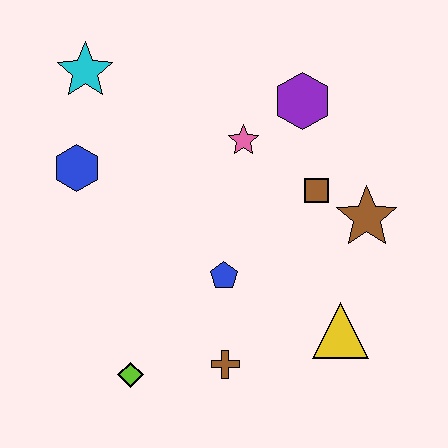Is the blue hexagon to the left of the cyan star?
Yes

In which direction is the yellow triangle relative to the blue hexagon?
The yellow triangle is to the right of the blue hexagon.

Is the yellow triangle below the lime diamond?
No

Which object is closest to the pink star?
The purple hexagon is closest to the pink star.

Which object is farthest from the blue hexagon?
The yellow triangle is farthest from the blue hexagon.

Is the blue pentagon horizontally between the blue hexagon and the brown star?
Yes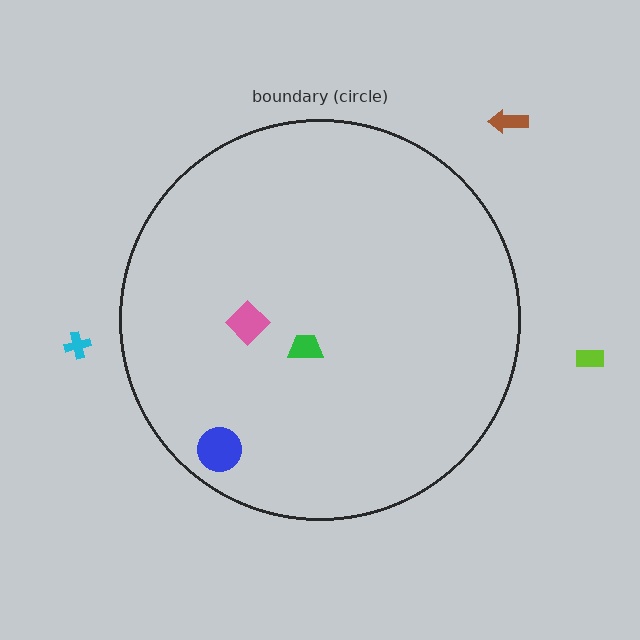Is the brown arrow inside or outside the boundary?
Outside.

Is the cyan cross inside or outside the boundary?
Outside.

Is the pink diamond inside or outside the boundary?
Inside.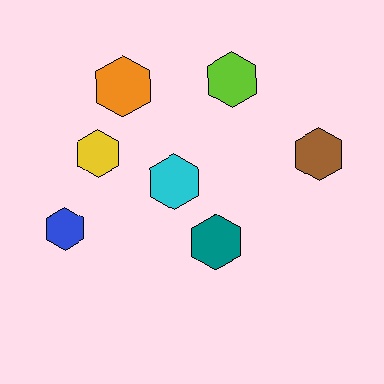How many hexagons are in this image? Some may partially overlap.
There are 7 hexagons.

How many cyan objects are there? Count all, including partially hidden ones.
There is 1 cyan object.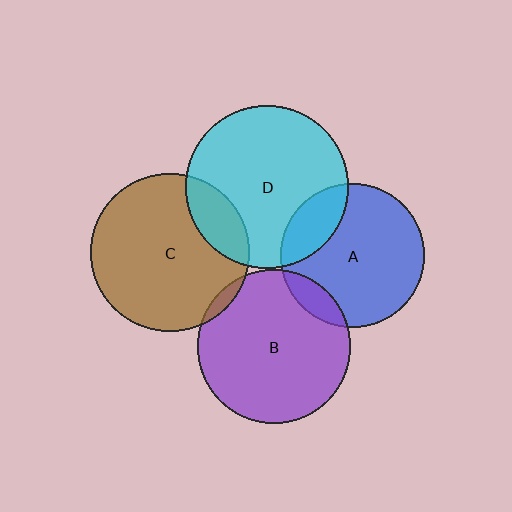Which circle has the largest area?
Circle D (cyan).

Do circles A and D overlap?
Yes.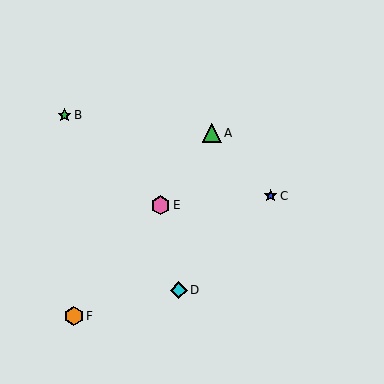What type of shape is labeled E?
Shape E is a pink hexagon.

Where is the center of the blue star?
The center of the blue star is at (271, 196).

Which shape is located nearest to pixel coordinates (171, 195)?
The pink hexagon (labeled E) at (160, 205) is nearest to that location.